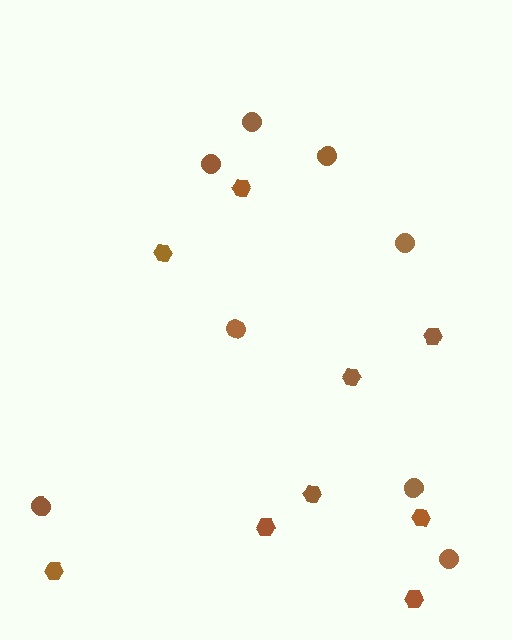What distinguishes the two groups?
There are 2 groups: one group of circles (8) and one group of hexagons (9).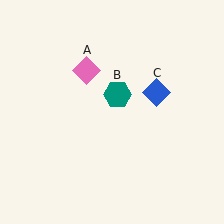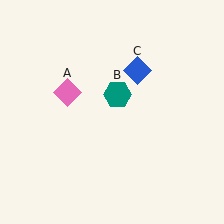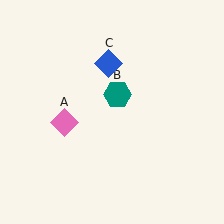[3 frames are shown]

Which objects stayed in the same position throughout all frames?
Teal hexagon (object B) remained stationary.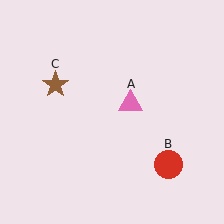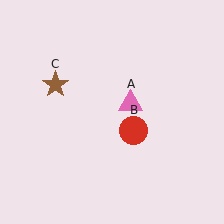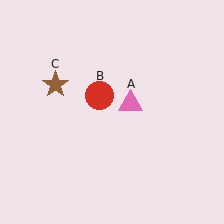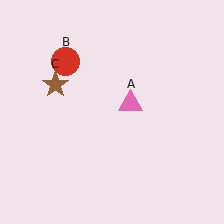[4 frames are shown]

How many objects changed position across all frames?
1 object changed position: red circle (object B).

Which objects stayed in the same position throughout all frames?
Pink triangle (object A) and brown star (object C) remained stationary.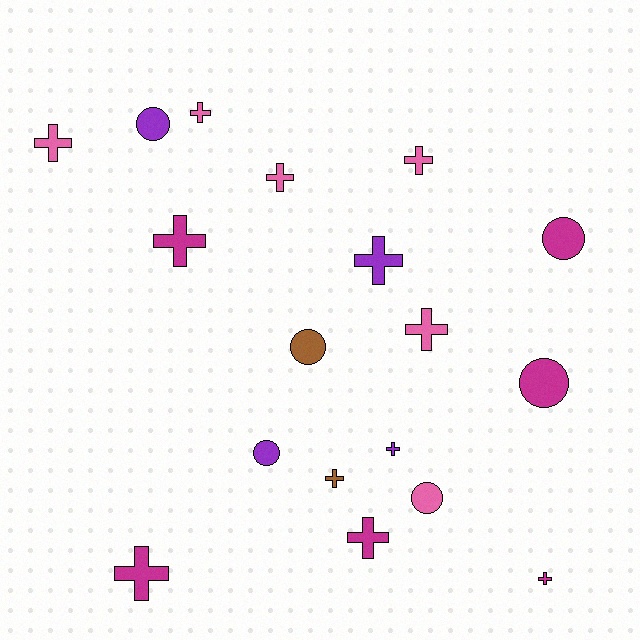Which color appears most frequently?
Magenta, with 6 objects.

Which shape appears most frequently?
Cross, with 12 objects.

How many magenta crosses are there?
There are 4 magenta crosses.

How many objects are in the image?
There are 18 objects.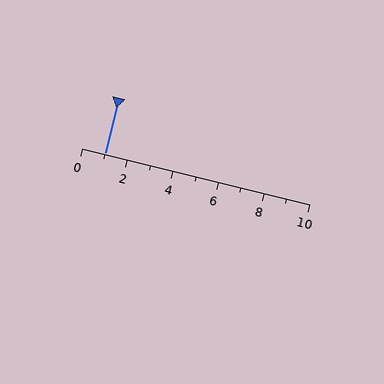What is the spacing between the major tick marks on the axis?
The major ticks are spaced 2 apart.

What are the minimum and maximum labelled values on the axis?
The axis runs from 0 to 10.